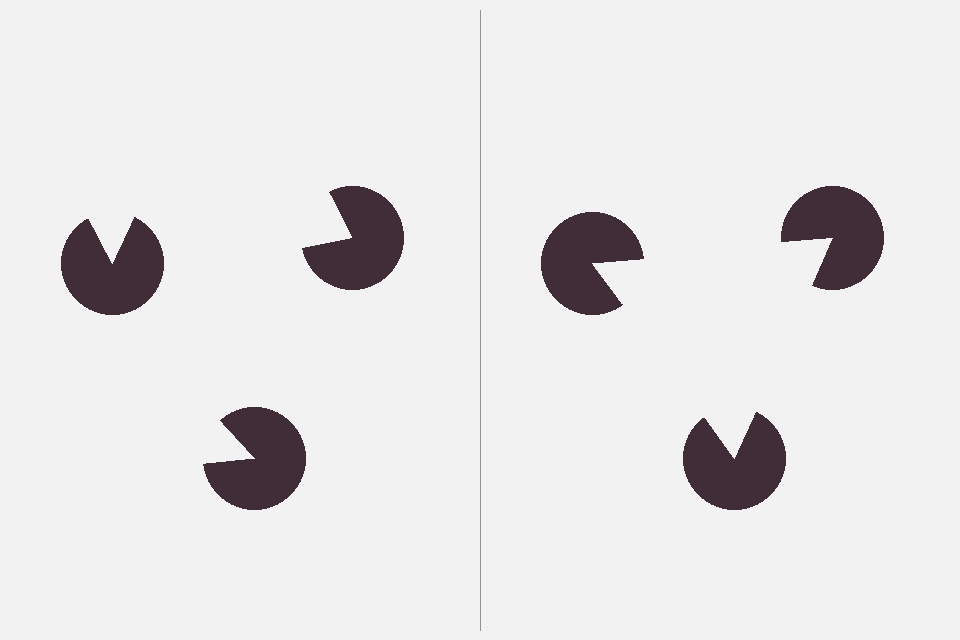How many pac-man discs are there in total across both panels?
6 — 3 on each side.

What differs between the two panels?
The pac-man discs are positioned identically on both sides; only the wedge orientations differ. On the right they align to a triangle; on the left they are misaligned.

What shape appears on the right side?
An illusory triangle.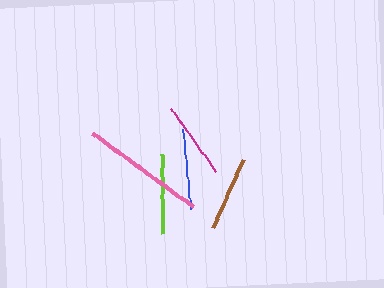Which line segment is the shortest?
The brown line is the shortest at approximately 75 pixels.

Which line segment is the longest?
The pink line is the longest at approximately 125 pixels.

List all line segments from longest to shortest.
From longest to shortest: pink, blue, lime, magenta, brown.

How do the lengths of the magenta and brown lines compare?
The magenta and brown lines are approximately the same length.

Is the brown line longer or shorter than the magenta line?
The magenta line is longer than the brown line.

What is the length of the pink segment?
The pink segment is approximately 125 pixels long.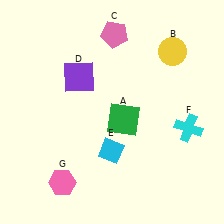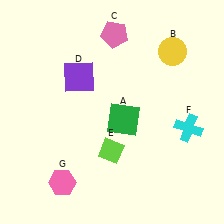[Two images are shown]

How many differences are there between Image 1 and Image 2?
There is 1 difference between the two images.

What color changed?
The diamond (E) changed from cyan in Image 1 to lime in Image 2.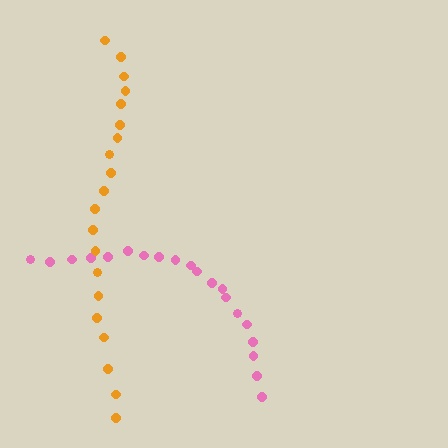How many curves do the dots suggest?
There are 2 distinct paths.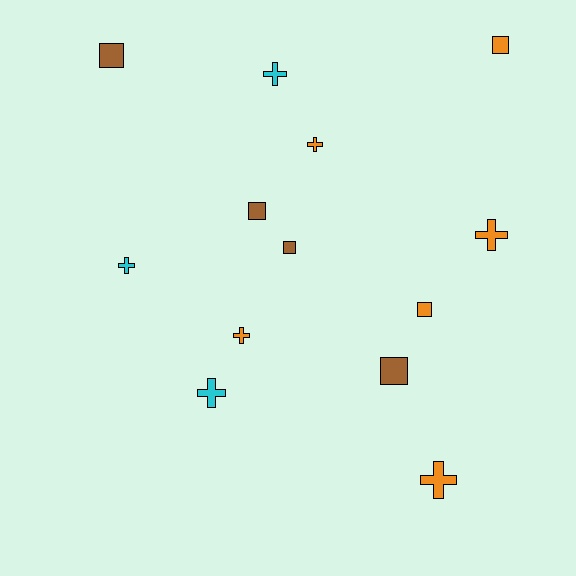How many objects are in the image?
There are 13 objects.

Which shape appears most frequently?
Cross, with 7 objects.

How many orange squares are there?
There are 2 orange squares.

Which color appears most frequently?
Orange, with 6 objects.